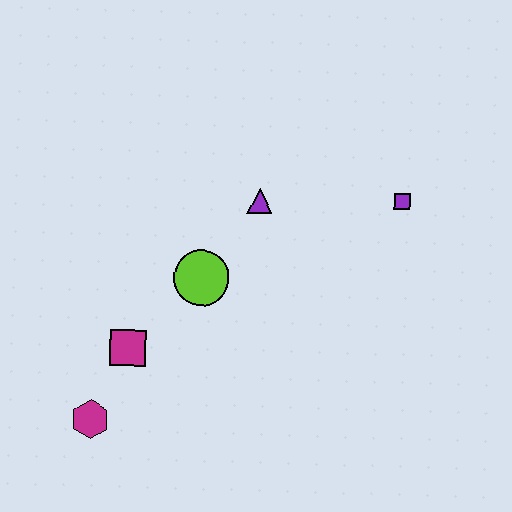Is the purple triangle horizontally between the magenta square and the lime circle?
No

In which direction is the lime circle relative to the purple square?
The lime circle is to the left of the purple square.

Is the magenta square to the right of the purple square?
No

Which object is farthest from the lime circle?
The purple square is farthest from the lime circle.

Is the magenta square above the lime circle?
No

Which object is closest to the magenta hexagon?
The magenta square is closest to the magenta hexagon.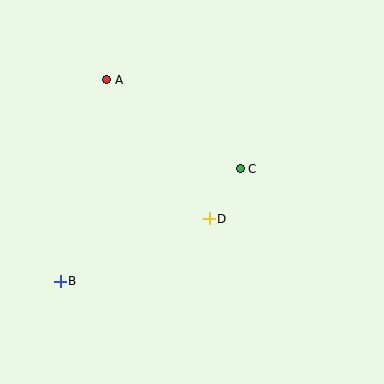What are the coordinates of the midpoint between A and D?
The midpoint between A and D is at (158, 149).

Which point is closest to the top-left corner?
Point A is closest to the top-left corner.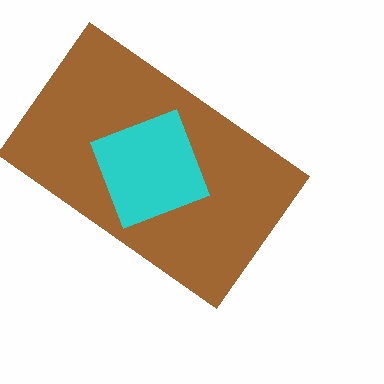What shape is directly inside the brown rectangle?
The cyan square.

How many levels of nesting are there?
2.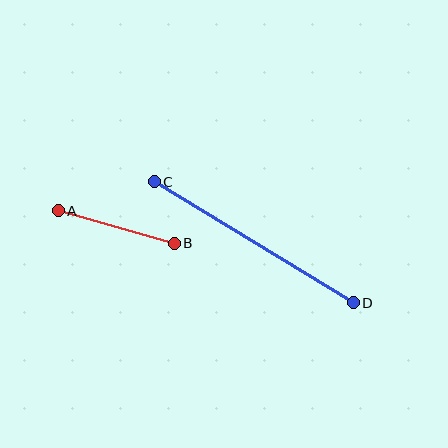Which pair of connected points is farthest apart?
Points C and D are farthest apart.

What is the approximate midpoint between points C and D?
The midpoint is at approximately (254, 242) pixels.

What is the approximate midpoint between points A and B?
The midpoint is at approximately (116, 227) pixels.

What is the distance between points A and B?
The distance is approximately 121 pixels.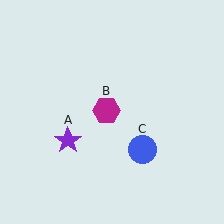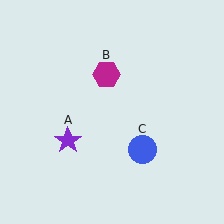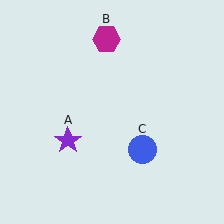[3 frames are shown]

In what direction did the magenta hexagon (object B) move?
The magenta hexagon (object B) moved up.